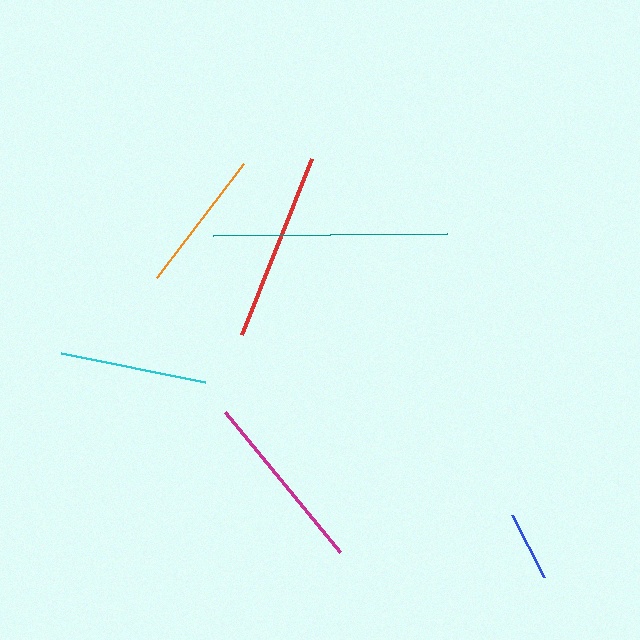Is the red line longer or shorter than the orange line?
The red line is longer than the orange line.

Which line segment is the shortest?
The blue line is the shortest at approximately 70 pixels.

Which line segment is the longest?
The teal line is the longest at approximately 234 pixels.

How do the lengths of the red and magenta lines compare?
The red and magenta lines are approximately the same length.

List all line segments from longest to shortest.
From longest to shortest: teal, red, magenta, cyan, orange, blue.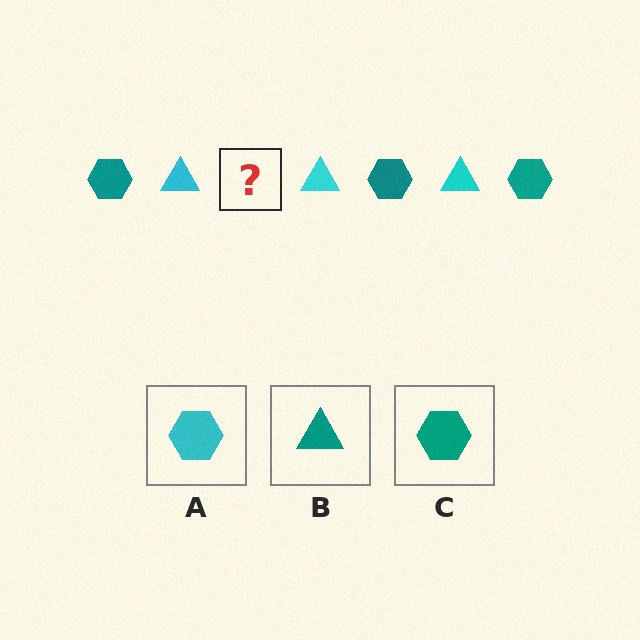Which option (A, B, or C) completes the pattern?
C.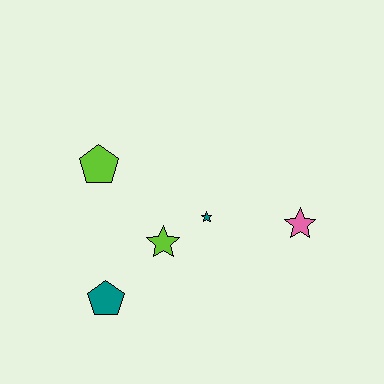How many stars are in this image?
There are 3 stars.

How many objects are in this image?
There are 5 objects.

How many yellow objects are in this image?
There are no yellow objects.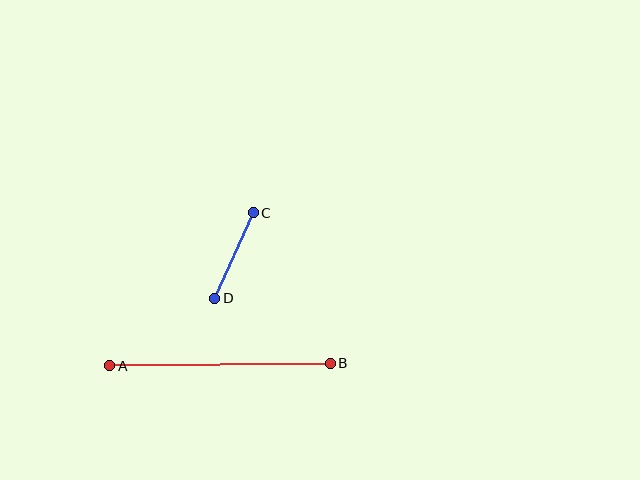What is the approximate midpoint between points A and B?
The midpoint is at approximately (220, 365) pixels.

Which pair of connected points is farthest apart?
Points A and B are farthest apart.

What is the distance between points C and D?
The distance is approximately 94 pixels.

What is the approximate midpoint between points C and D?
The midpoint is at approximately (234, 255) pixels.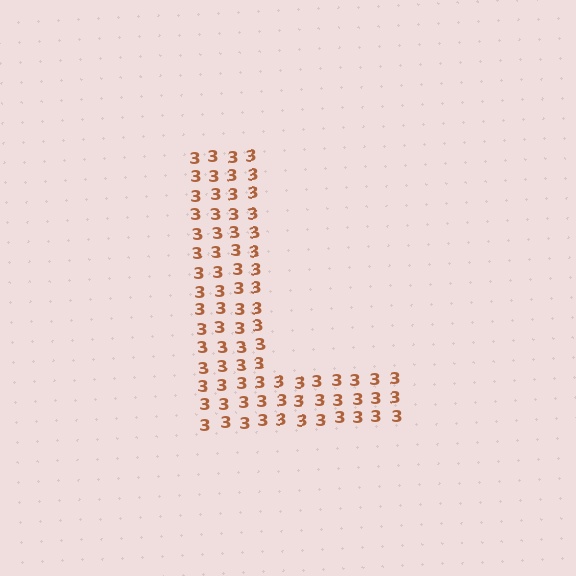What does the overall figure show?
The overall figure shows the letter L.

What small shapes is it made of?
It is made of small digit 3's.